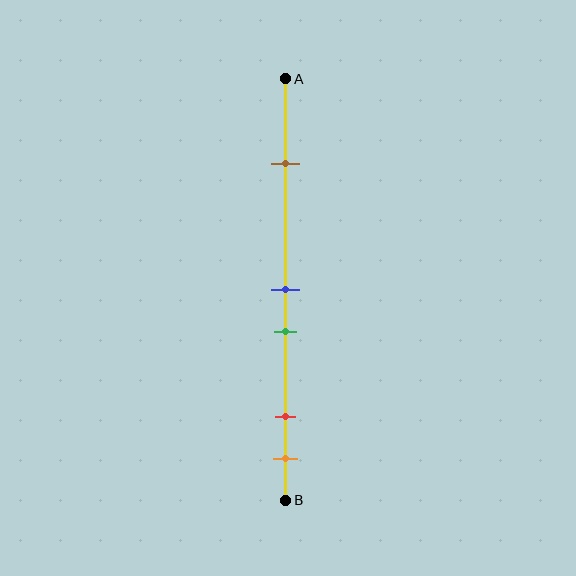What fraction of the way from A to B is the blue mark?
The blue mark is approximately 50% (0.5) of the way from A to B.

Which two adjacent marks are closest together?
The blue and green marks are the closest adjacent pair.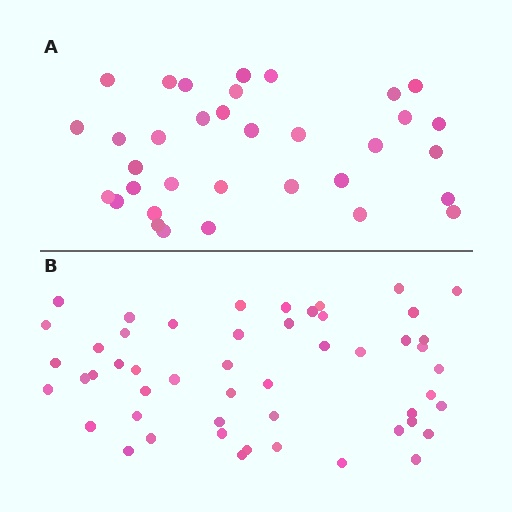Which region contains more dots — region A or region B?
Region B (the bottom region) has more dots.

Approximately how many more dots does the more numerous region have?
Region B has approximately 15 more dots than region A.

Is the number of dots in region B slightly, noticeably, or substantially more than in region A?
Region B has substantially more. The ratio is roughly 1.5 to 1.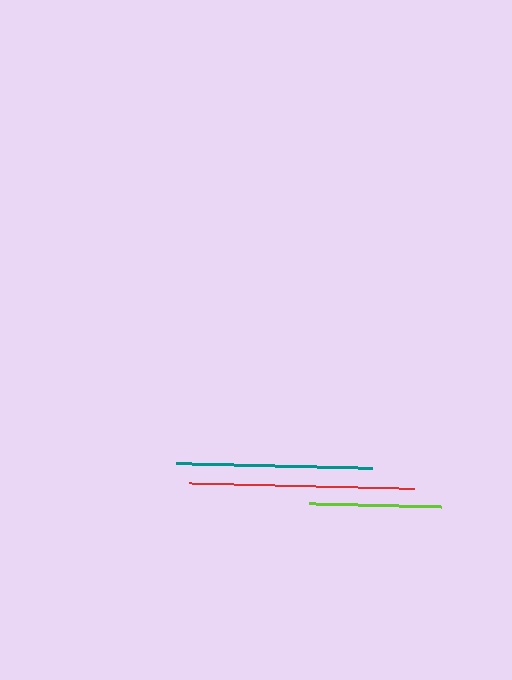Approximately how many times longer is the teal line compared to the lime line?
The teal line is approximately 1.5 times the length of the lime line.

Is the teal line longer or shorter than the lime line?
The teal line is longer than the lime line.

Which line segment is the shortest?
The lime line is the shortest at approximately 132 pixels.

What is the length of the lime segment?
The lime segment is approximately 132 pixels long.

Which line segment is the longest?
The red line is the longest at approximately 226 pixels.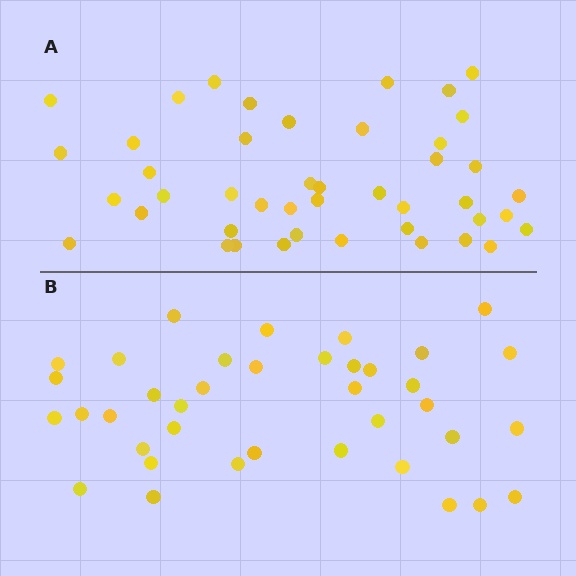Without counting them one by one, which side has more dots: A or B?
Region A (the top region) has more dots.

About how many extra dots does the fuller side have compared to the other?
Region A has about 6 more dots than region B.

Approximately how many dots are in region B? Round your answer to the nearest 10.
About 40 dots. (The exact count is 38, which rounds to 40.)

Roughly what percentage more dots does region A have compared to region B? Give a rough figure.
About 15% more.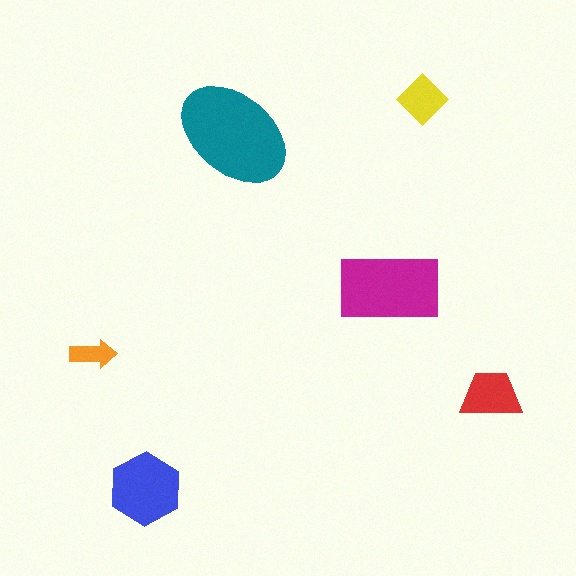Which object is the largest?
The teal ellipse.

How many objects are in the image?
There are 6 objects in the image.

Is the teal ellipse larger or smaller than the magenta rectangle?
Larger.